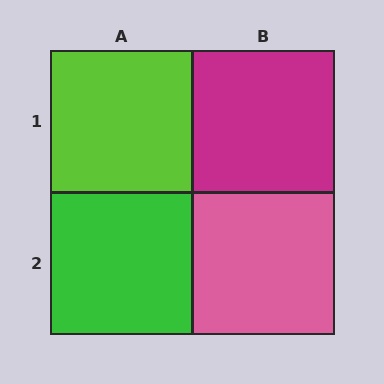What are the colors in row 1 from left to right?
Lime, magenta.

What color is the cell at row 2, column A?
Green.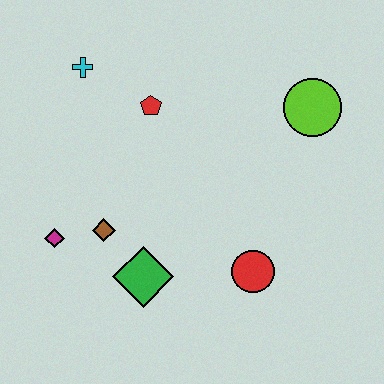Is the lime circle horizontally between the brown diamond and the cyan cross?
No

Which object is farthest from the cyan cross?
The red circle is farthest from the cyan cross.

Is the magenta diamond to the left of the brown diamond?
Yes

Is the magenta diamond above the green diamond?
Yes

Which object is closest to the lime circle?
The red pentagon is closest to the lime circle.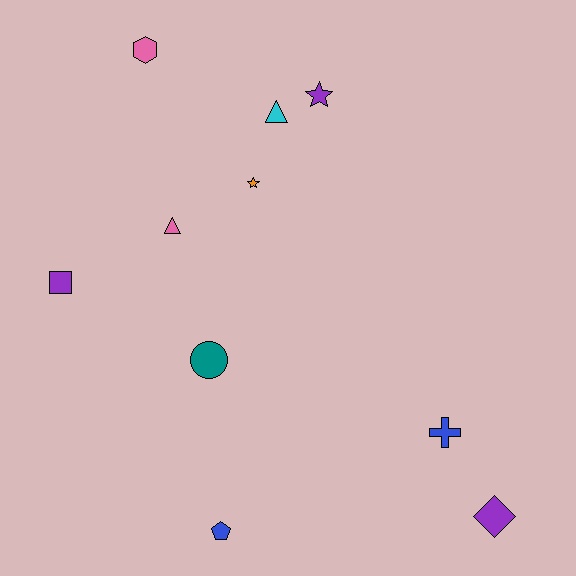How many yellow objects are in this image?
There are no yellow objects.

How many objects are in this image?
There are 10 objects.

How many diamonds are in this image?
There is 1 diamond.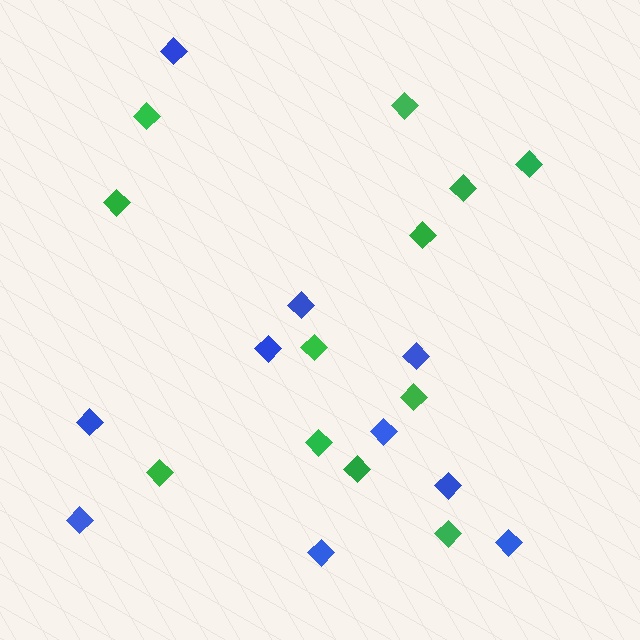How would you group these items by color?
There are 2 groups: one group of blue diamonds (10) and one group of green diamonds (12).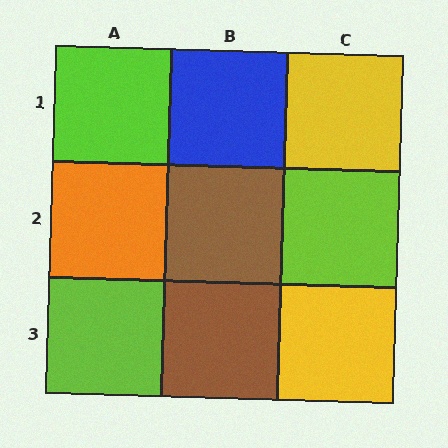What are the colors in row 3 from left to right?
Lime, brown, yellow.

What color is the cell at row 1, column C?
Yellow.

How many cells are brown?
2 cells are brown.